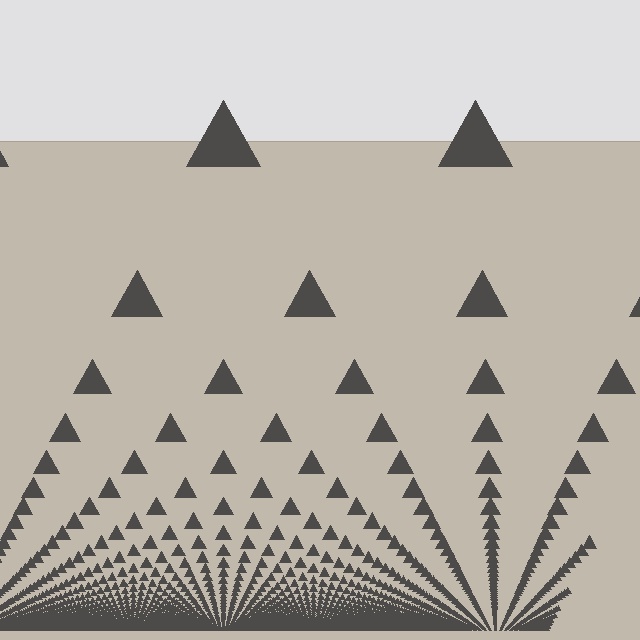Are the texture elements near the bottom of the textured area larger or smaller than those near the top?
Smaller. The gradient is inverted — elements near the bottom are smaller and denser.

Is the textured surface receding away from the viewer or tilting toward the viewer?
The surface appears to tilt toward the viewer. Texture elements get larger and sparser toward the top.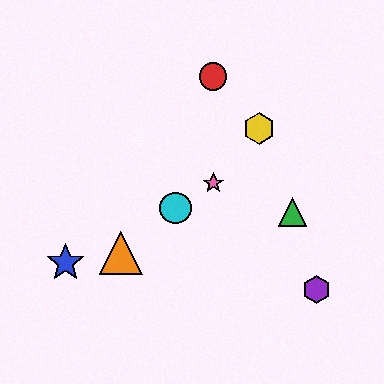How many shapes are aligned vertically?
2 shapes (the red circle, the pink star) are aligned vertically.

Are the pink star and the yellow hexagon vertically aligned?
No, the pink star is at x≈213 and the yellow hexagon is at x≈259.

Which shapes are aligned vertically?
The red circle, the pink star are aligned vertically.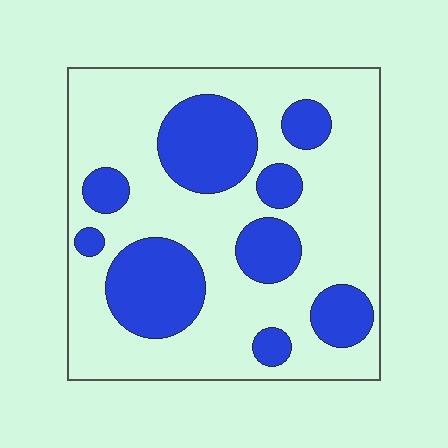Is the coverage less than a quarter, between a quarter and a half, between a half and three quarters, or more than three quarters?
Between a quarter and a half.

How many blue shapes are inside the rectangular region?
9.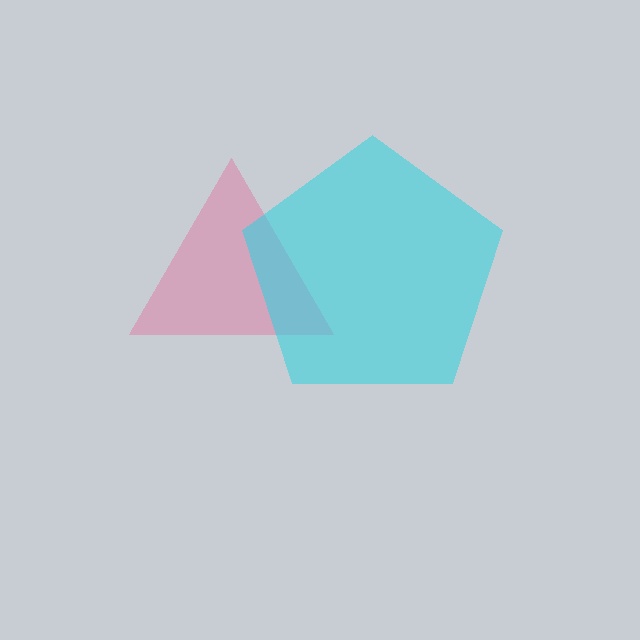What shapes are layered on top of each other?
The layered shapes are: a pink triangle, a cyan pentagon.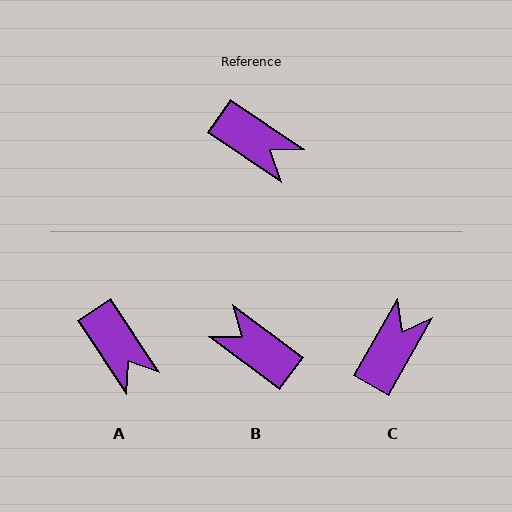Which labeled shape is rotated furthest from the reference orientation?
B, about 178 degrees away.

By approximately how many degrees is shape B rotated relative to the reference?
Approximately 178 degrees counter-clockwise.